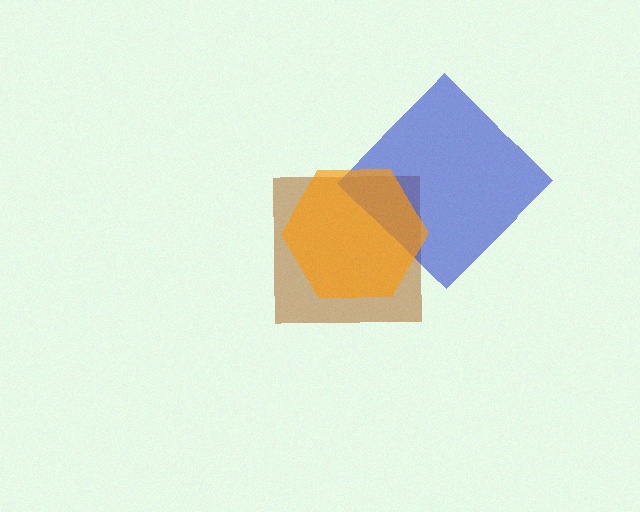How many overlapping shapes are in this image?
There are 3 overlapping shapes in the image.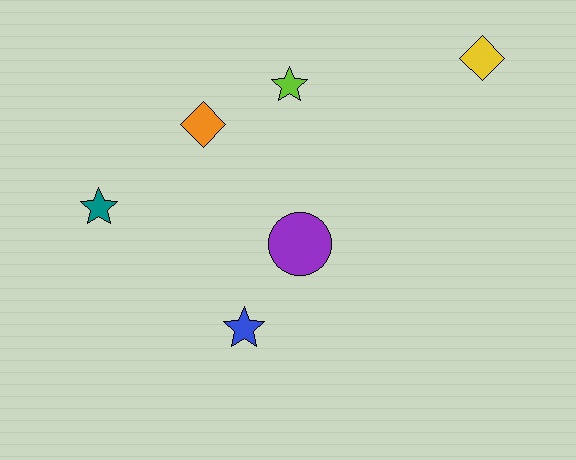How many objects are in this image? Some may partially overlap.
There are 6 objects.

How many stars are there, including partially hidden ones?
There are 3 stars.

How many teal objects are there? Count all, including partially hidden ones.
There is 1 teal object.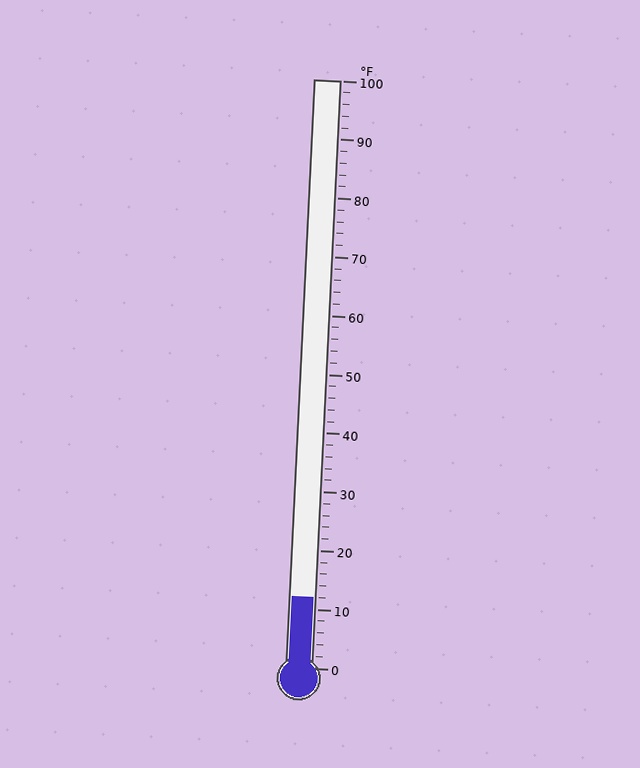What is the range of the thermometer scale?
The thermometer scale ranges from 0°F to 100°F.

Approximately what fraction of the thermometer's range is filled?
The thermometer is filled to approximately 10% of its range.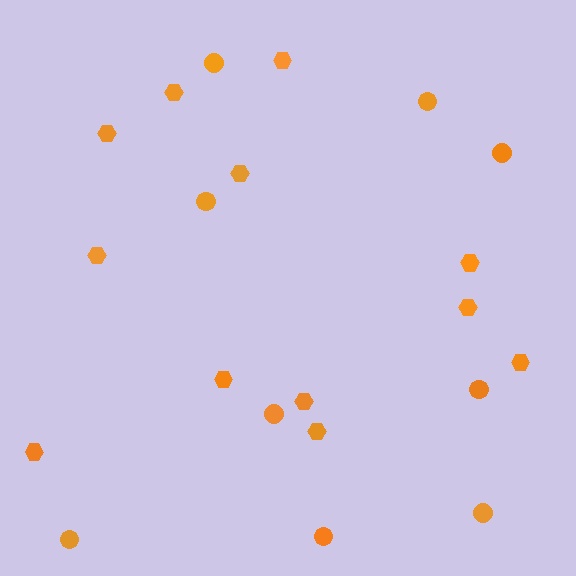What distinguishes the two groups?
There are 2 groups: one group of circles (9) and one group of hexagons (12).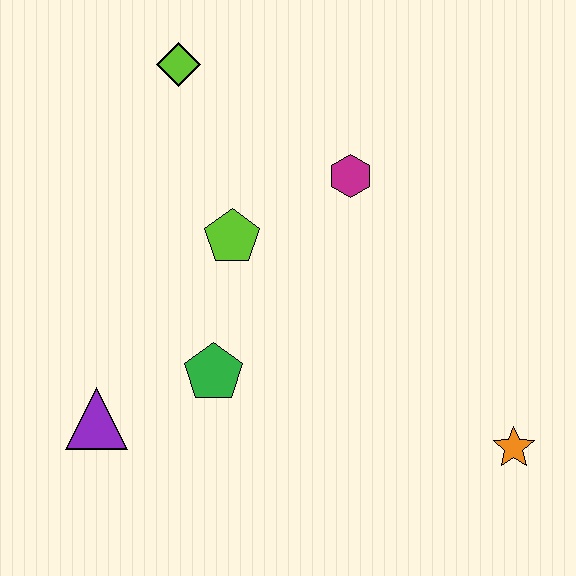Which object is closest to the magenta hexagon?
The lime pentagon is closest to the magenta hexagon.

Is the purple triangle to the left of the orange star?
Yes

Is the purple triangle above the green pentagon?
No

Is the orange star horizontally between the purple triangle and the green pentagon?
No